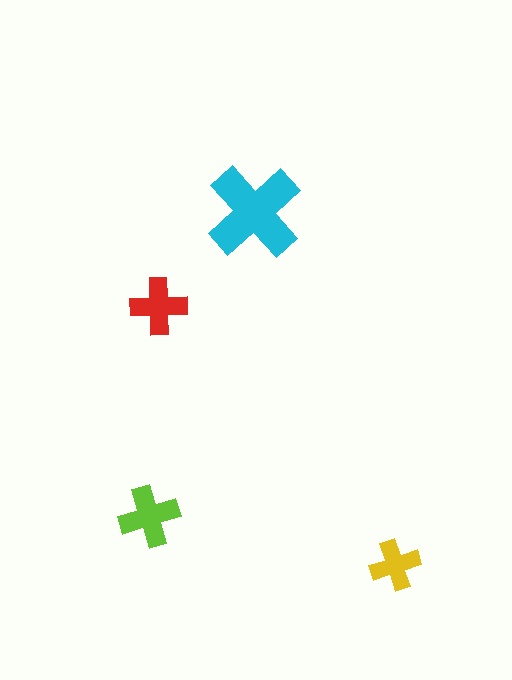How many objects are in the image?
There are 4 objects in the image.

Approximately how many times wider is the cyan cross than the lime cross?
About 1.5 times wider.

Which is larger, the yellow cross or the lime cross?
The lime one.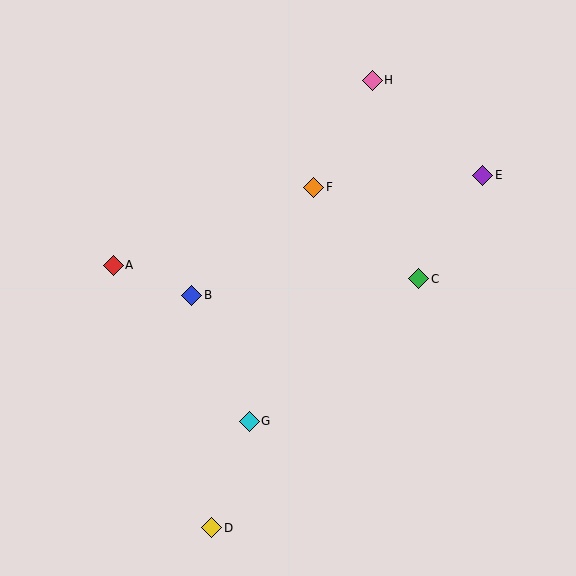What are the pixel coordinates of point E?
Point E is at (483, 175).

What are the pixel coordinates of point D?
Point D is at (212, 528).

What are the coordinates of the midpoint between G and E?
The midpoint between G and E is at (366, 298).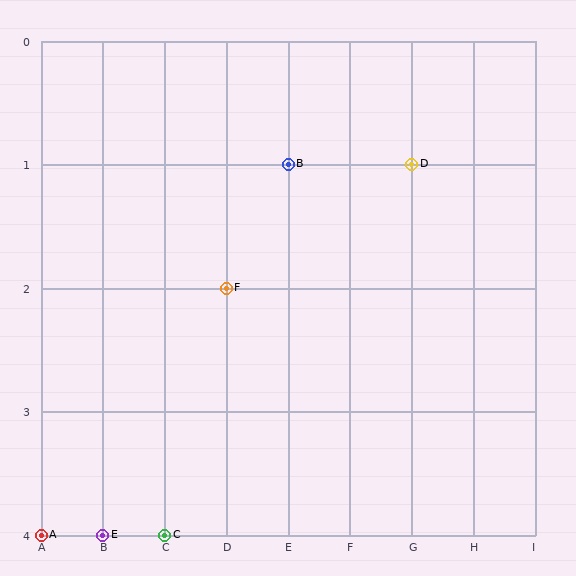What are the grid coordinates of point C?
Point C is at grid coordinates (C, 4).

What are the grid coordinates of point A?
Point A is at grid coordinates (A, 4).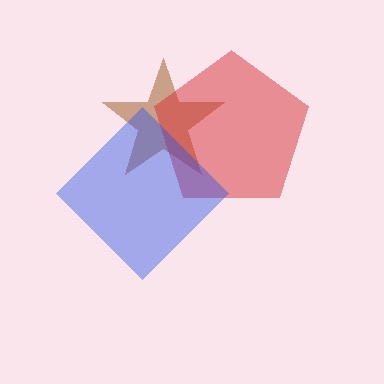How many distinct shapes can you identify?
There are 3 distinct shapes: a brown star, a red pentagon, a blue diamond.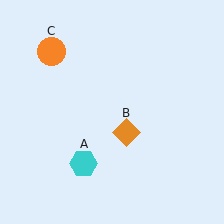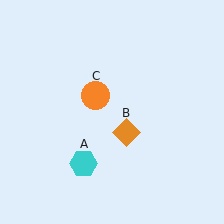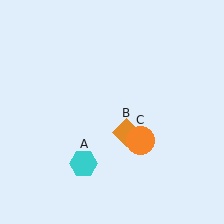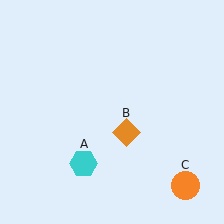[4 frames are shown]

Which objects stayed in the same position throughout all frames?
Cyan hexagon (object A) and orange diamond (object B) remained stationary.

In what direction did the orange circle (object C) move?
The orange circle (object C) moved down and to the right.